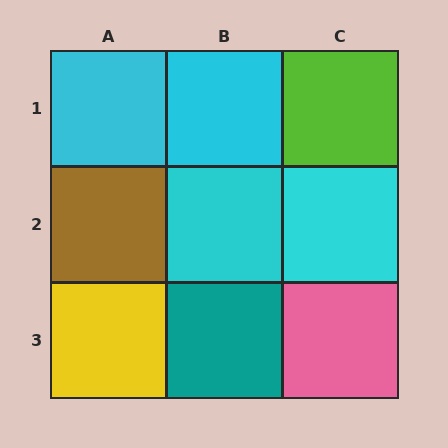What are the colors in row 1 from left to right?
Cyan, cyan, lime.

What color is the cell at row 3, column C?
Pink.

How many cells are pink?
1 cell is pink.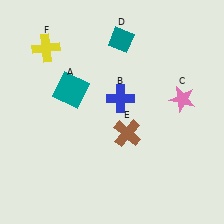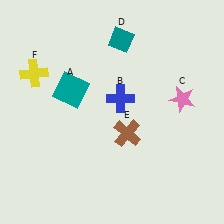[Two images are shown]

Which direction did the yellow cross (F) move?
The yellow cross (F) moved down.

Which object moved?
The yellow cross (F) moved down.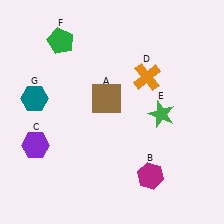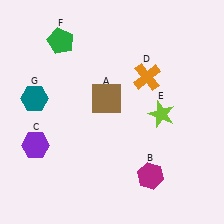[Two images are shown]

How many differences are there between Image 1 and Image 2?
There is 1 difference between the two images.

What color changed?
The star (E) changed from green in Image 1 to lime in Image 2.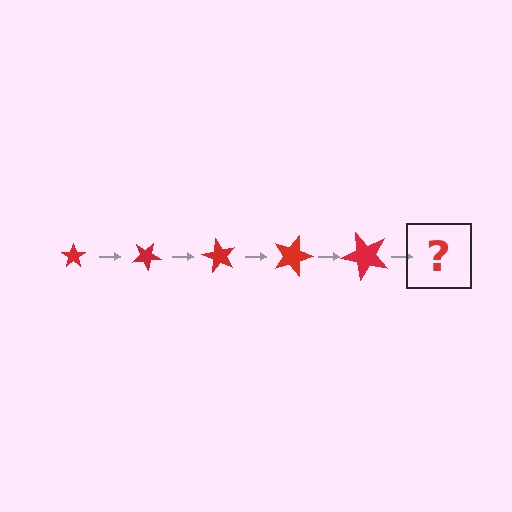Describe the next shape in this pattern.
It should be a star, larger than the previous one and rotated 150 degrees from the start.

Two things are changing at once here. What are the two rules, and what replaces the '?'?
The two rules are that the star grows larger each step and it rotates 30 degrees each step. The '?' should be a star, larger than the previous one and rotated 150 degrees from the start.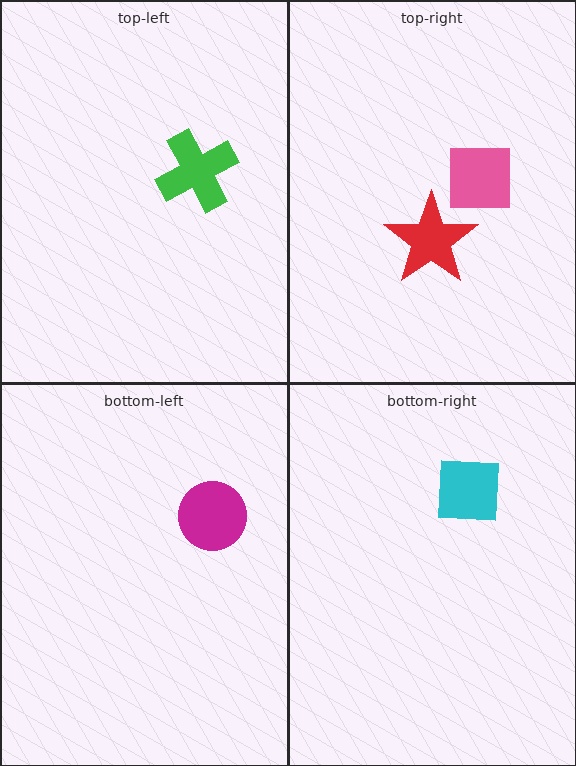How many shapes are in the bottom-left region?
1.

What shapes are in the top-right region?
The red star, the pink square.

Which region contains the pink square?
The top-right region.